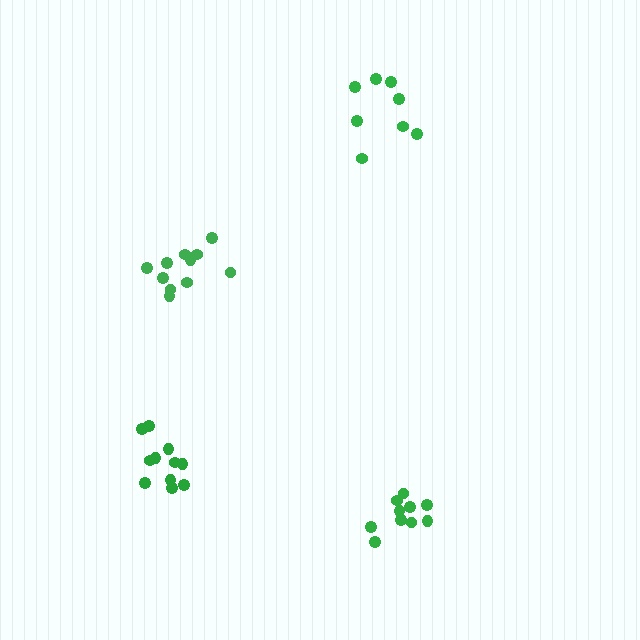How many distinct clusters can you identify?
There are 4 distinct clusters.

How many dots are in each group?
Group 1: 10 dots, Group 2: 11 dots, Group 3: 8 dots, Group 4: 11 dots (40 total).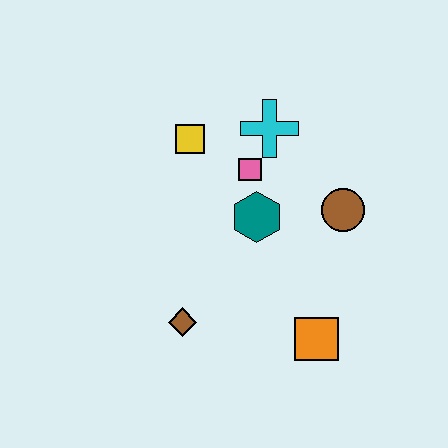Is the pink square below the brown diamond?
No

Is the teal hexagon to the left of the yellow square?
No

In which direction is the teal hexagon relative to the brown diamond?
The teal hexagon is above the brown diamond.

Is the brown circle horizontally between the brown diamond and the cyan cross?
No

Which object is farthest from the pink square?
The orange square is farthest from the pink square.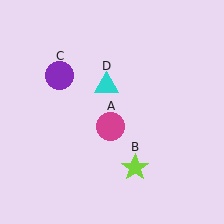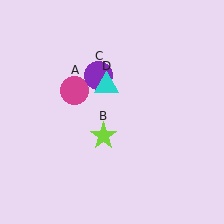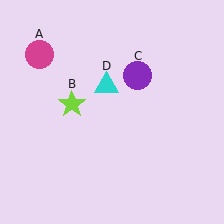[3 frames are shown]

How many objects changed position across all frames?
3 objects changed position: magenta circle (object A), lime star (object B), purple circle (object C).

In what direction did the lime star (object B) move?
The lime star (object B) moved up and to the left.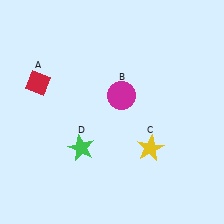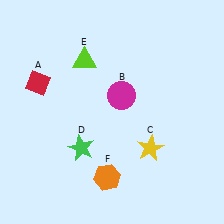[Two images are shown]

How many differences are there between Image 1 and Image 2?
There are 2 differences between the two images.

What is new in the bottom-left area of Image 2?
An orange hexagon (F) was added in the bottom-left area of Image 2.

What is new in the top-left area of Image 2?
A lime triangle (E) was added in the top-left area of Image 2.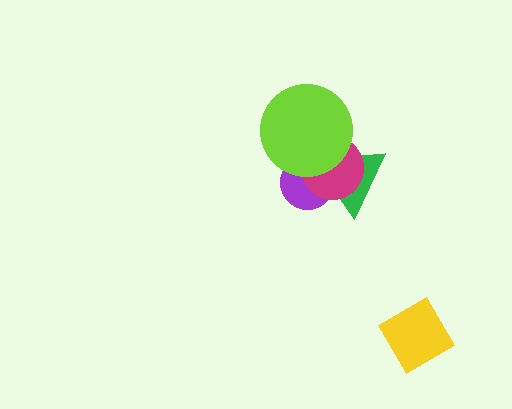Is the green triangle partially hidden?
Yes, it is partially covered by another shape.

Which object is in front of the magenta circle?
The lime circle is in front of the magenta circle.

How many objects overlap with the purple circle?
3 objects overlap with the purple circle.